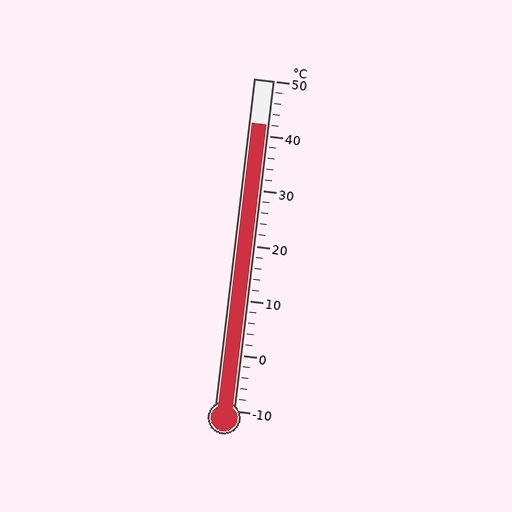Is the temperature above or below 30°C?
The temperature is above 30°C.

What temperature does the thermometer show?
The thermometer shows approximately 42°C.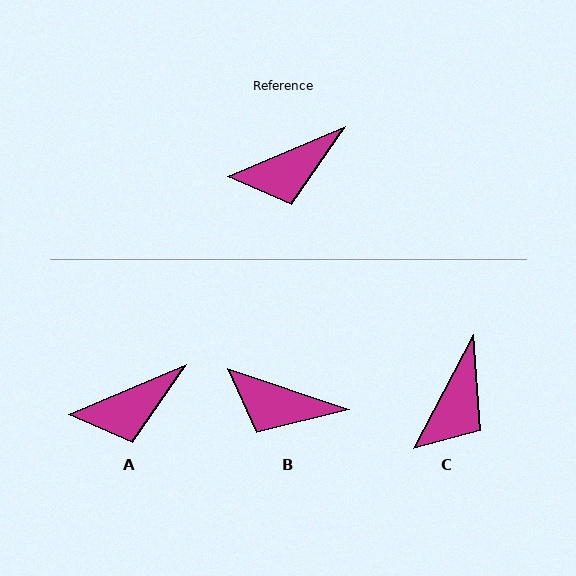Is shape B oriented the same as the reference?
No, it is off by about 42 degrees.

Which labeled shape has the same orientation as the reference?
A.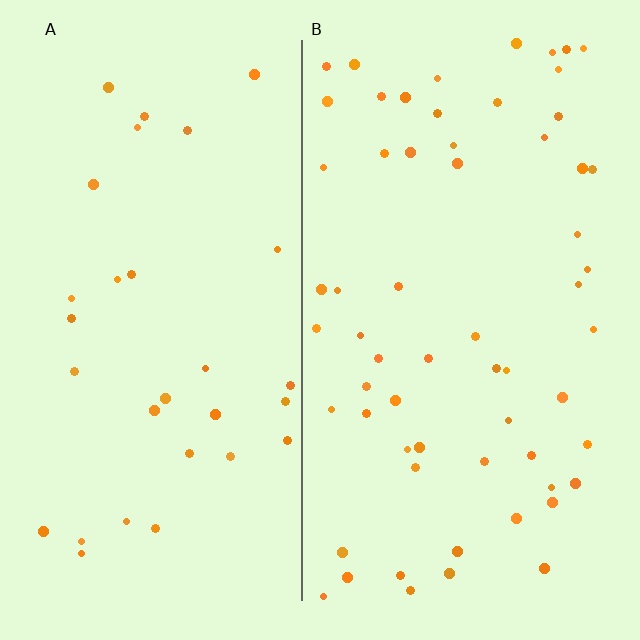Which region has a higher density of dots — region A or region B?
B (the right).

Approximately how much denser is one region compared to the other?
Approximately 2.0× — region B over region A.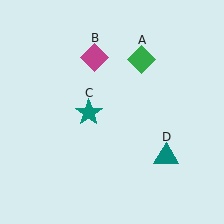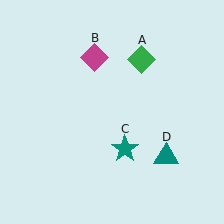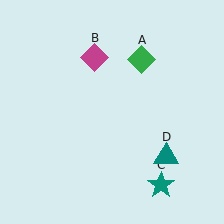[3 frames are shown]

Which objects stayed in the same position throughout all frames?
Green diamond (object A) and magenta diamond (object B) and teal triangle (object D) remained stationary.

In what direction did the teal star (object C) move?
The teal star (object C) moved down and to the right.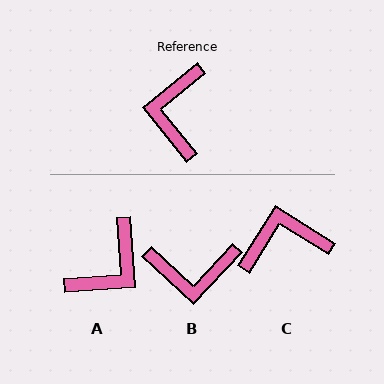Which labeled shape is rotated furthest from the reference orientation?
A, about 145 degrees away.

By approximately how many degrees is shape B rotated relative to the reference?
Approximately 98 degrees counter-clockwise.